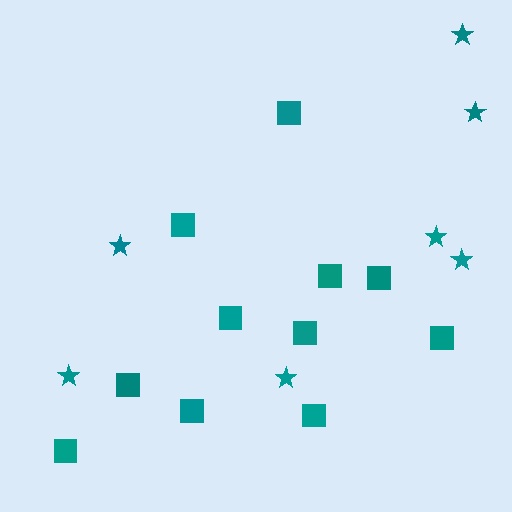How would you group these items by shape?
There are 2 groups: one group of stars (7) and one group of squares (11).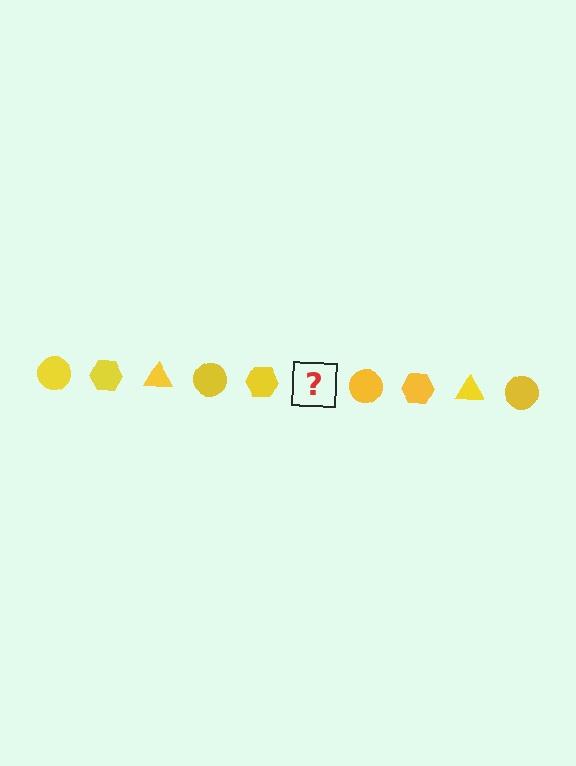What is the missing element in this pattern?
The missing element is a yellow triangle.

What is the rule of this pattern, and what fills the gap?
The rule is that the pattern cycles through circle, hexagon, triangle shapes in yellow. The gap should be filled with a yellow triangle.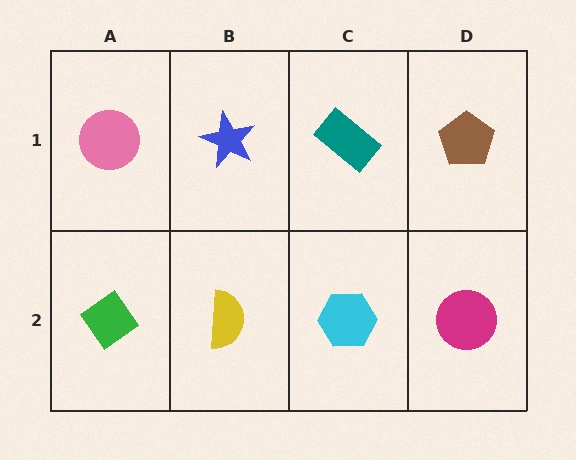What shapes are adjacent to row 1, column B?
A yellow semicircle (row 2, column B), a pink circle (row 1, column A), a teal rectangle (row 1, column C).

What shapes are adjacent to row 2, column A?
A pink circle (row 1, column A), a yellow semicircle (row 2, column B).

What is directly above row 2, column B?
A blue star.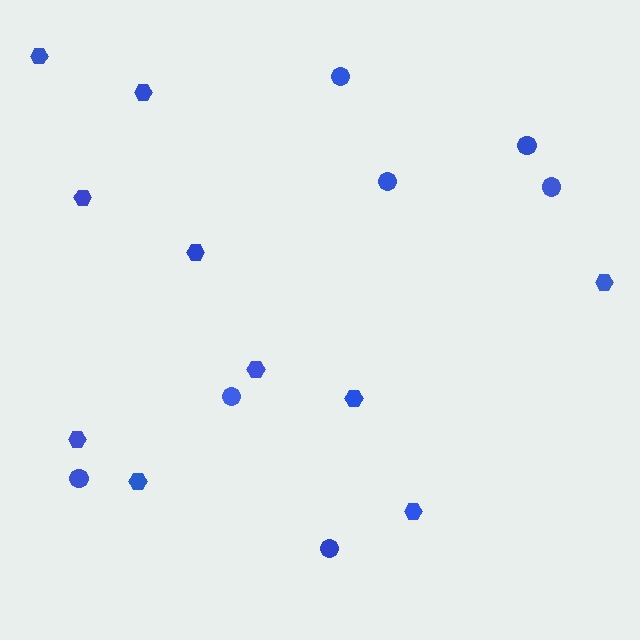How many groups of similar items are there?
There are 2 groups: one group of hexagons (10) and one group of circles (7).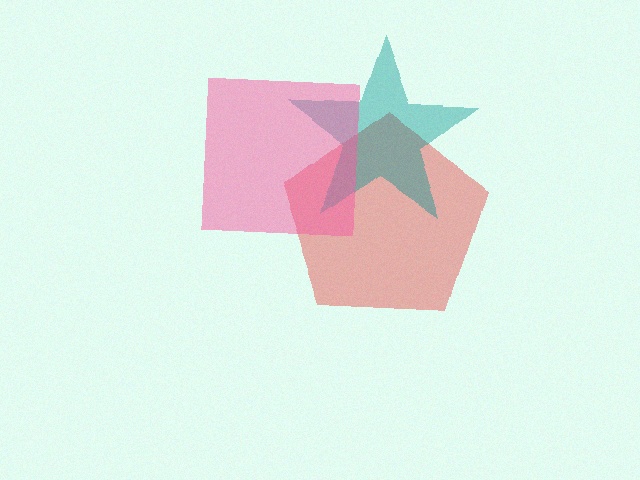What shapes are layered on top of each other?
The layered shapes are: a red pentagon, a teal star, a pink square.